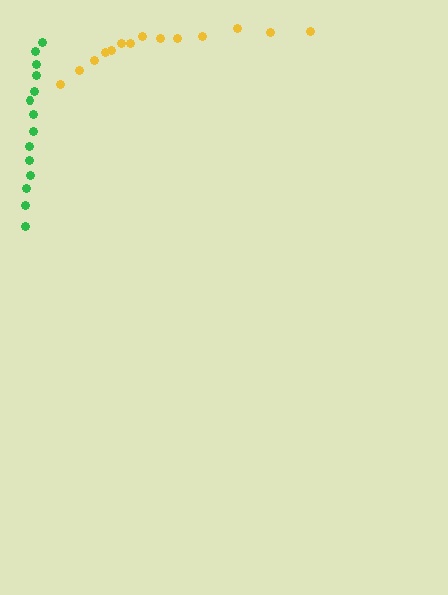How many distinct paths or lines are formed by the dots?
There are 2 distinct paths.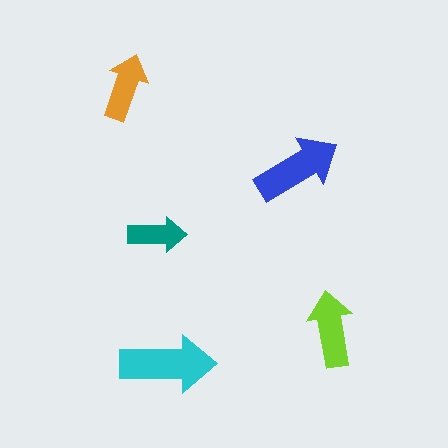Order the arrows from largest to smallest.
the cyan one, the blue one, the lime one, the orange one, the teal one.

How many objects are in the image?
There are 5 objects in the image.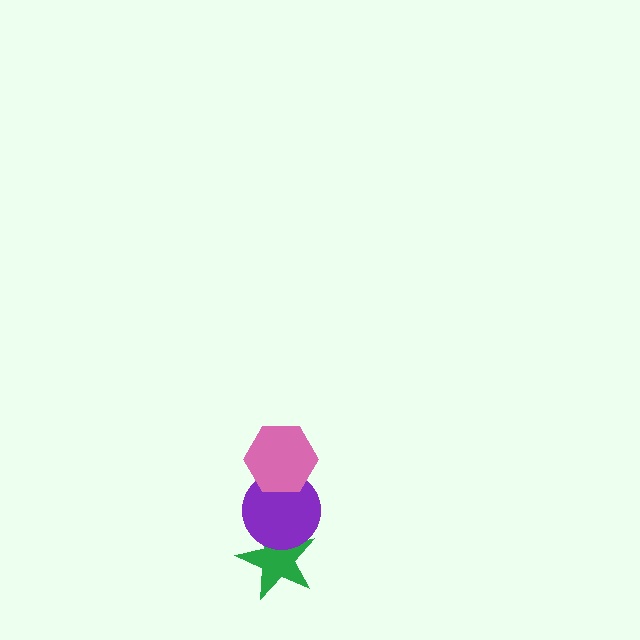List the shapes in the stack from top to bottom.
From top to bottom: the pink hexagon, the purple circle, the green star.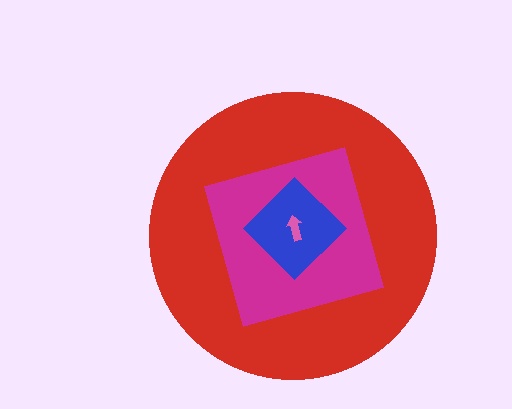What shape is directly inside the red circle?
The magenta square.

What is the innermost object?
The pink arrow.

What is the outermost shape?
The red circle.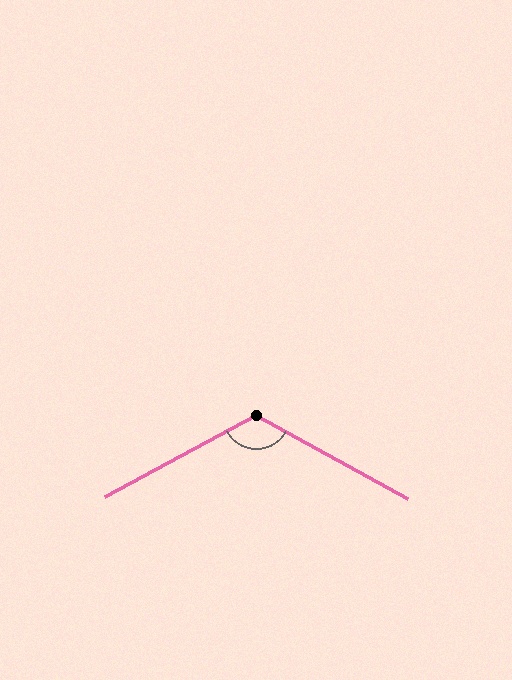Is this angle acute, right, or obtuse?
It is obtuse.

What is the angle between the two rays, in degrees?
Approximately 123 degrees.